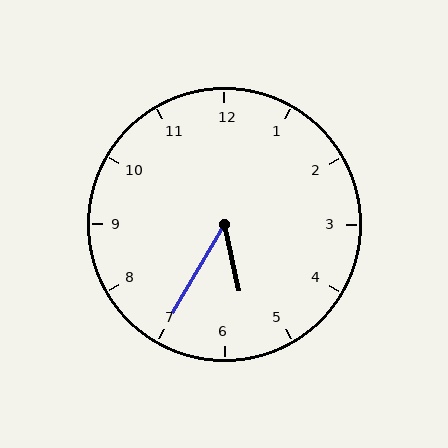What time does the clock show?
5:35.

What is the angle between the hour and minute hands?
Approximately 42 degrees.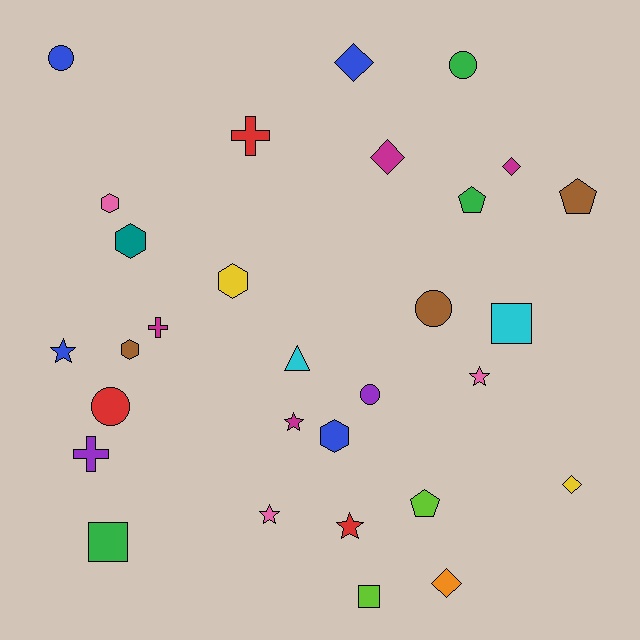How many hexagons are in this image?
There are 5 hexagons.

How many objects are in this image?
There are 30 objects.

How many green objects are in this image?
There are 3 green objects.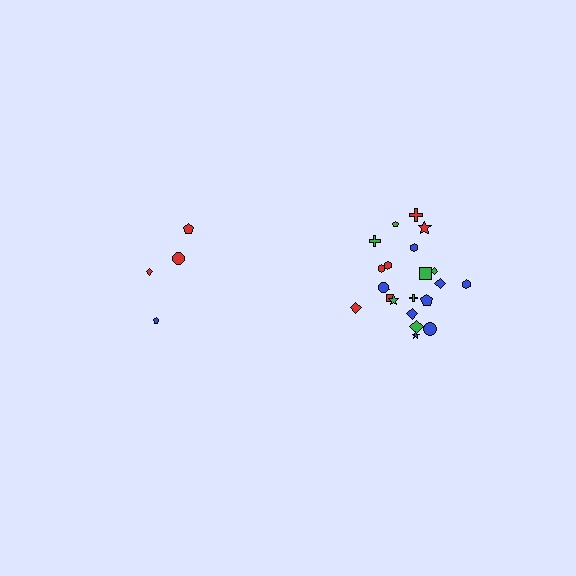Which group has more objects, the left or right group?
The right group.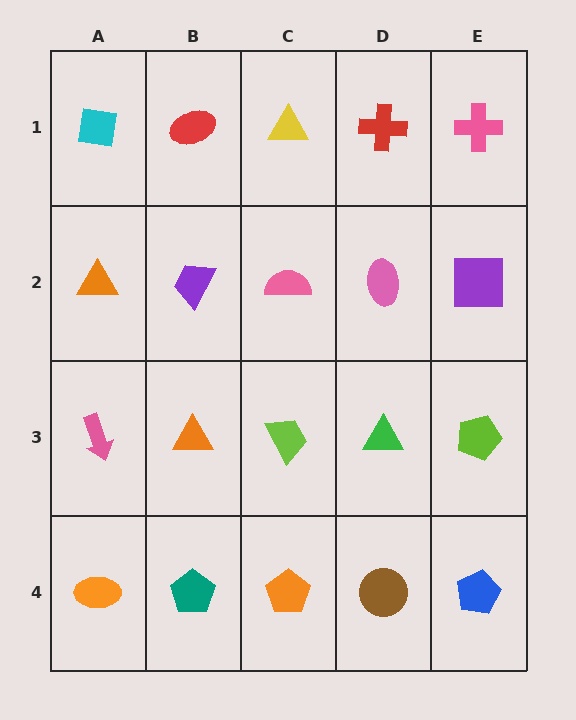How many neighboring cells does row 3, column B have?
4.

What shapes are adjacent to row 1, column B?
A purple trapezoid (row 2, column B), a cyan square (row 1, column A), a yellow triangle (row 1, column C).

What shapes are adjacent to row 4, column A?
A pink arrow (row 3, column A), a teal pentagon (row 4, column B).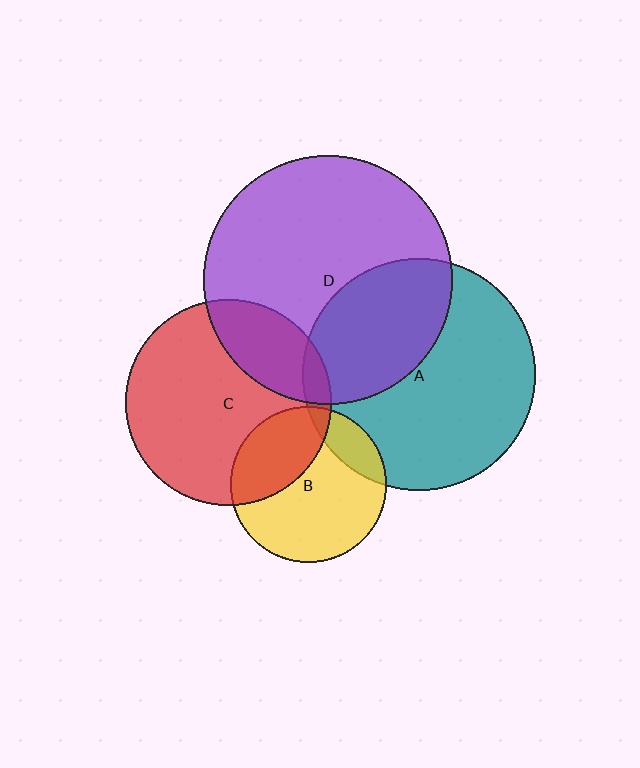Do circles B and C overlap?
Yes.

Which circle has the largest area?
Circle D (purple).